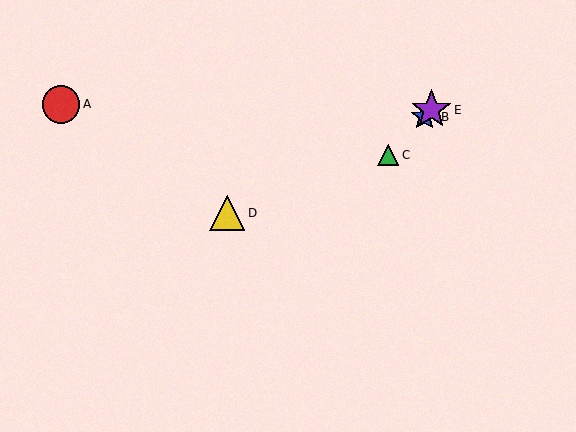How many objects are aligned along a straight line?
3 objects (B, C, E) are aligned along a straight line.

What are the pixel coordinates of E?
Object E is at (431, 110).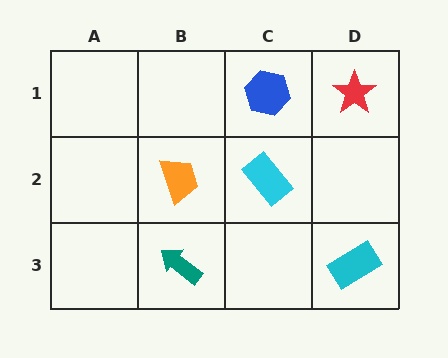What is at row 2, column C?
A cyan rectangle.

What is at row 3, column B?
A teal arrow.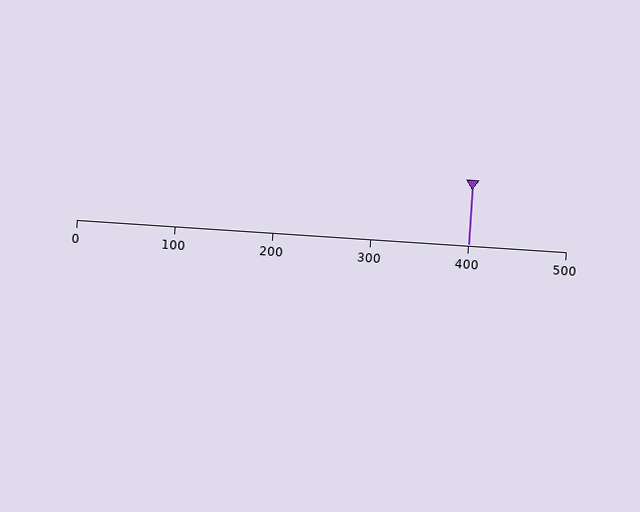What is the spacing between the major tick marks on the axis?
The major ticks are spaced 100 apart.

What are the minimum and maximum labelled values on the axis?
The axis runs from 0 to 500.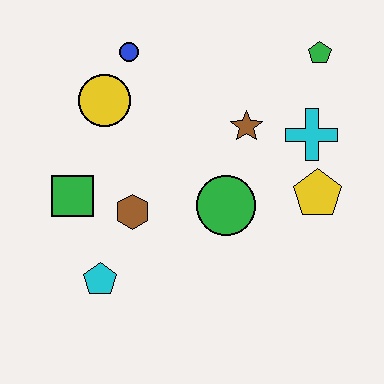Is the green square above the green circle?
Yes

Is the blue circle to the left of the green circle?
Yes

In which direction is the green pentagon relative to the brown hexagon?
The green pentagon is to the right of the brown hexagon.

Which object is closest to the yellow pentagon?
The cyan cross is closest to the yellow pentagon.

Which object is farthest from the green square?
The green pentagon is farthest from the green square.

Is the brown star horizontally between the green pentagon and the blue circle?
Yes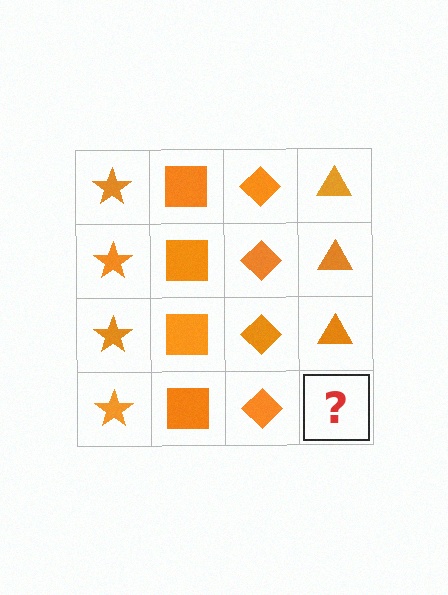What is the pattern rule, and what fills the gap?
The rule is that each column has a consistent shape. The gap should be filled with an orange triangle.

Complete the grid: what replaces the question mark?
The question mark should be replaced with an orange triangle.